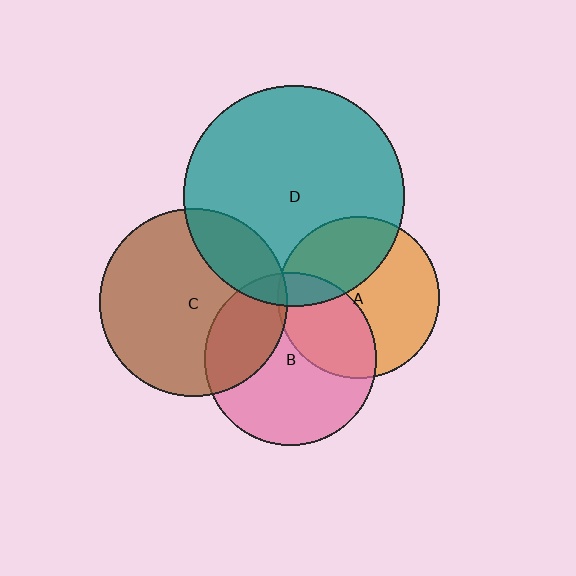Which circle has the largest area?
Circle D (teal).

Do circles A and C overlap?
Yes.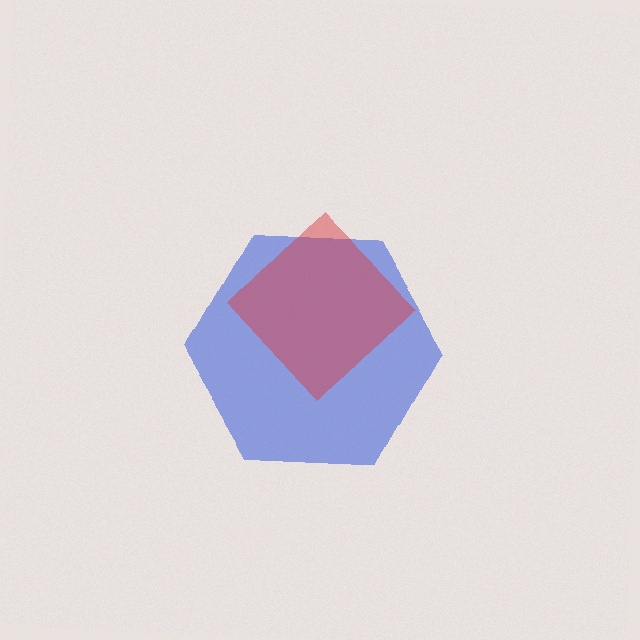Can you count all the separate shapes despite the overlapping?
Yes, there are 2 separate shapes.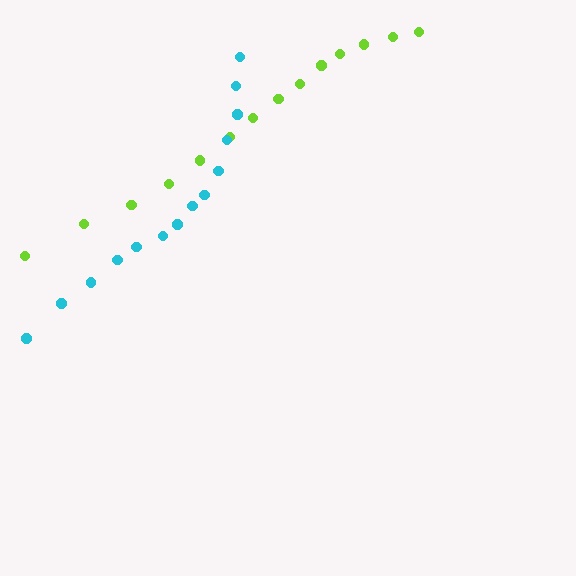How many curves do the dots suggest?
There are 2 distinct paths.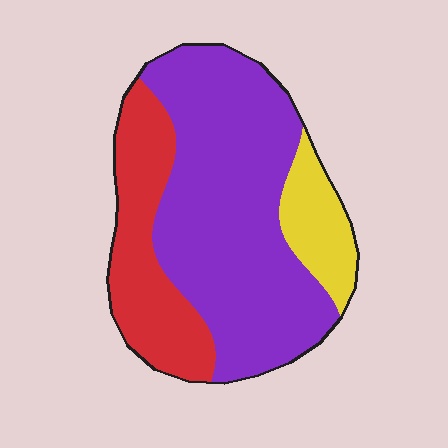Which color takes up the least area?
Yellow, at roughly 10%.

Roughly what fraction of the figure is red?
Red covers roughly 25% of the figure.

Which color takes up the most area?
Purple, at roughly 60%.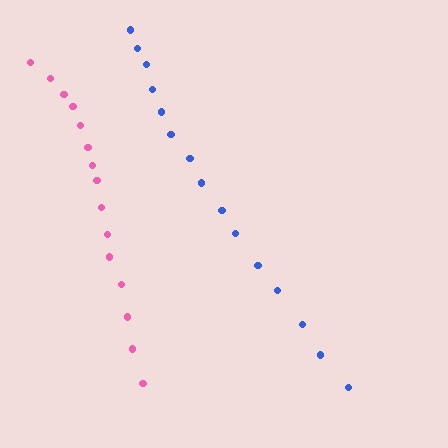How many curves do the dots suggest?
There are 2 distinct paths.